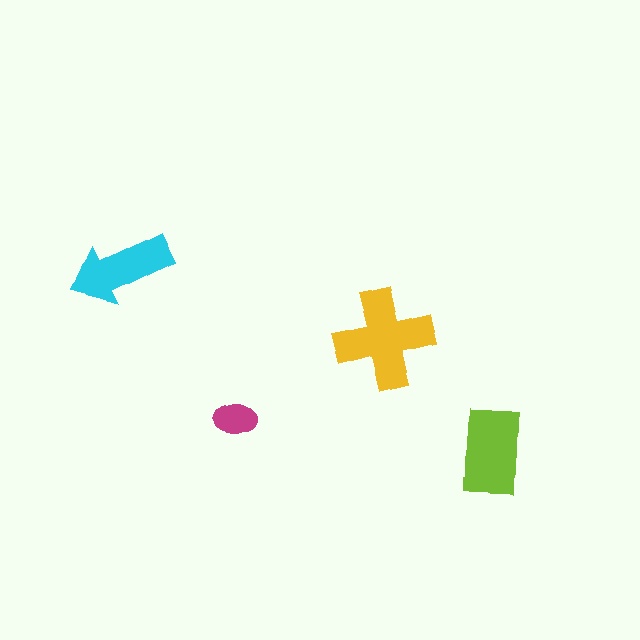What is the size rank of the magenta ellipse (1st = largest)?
4th.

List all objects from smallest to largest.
The magenta ellipse, the cyan arrow, the lime rectangle, the yellow cross.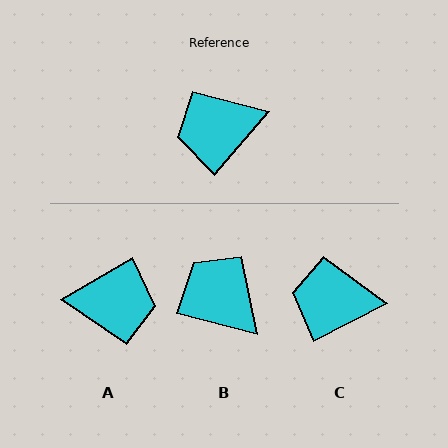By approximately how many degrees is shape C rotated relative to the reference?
Approximately 23 degrees clockwise.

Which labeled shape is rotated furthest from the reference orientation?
A, about 160 degrees away.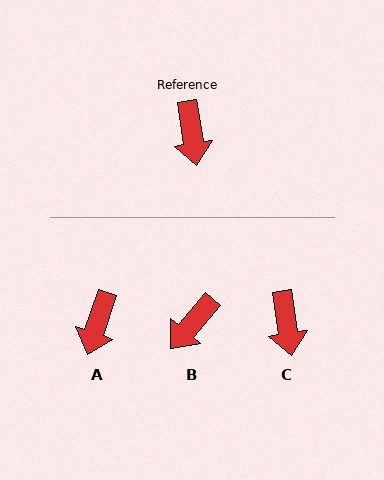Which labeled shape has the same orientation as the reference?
C.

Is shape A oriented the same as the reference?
No, it is off by about 27 degrees.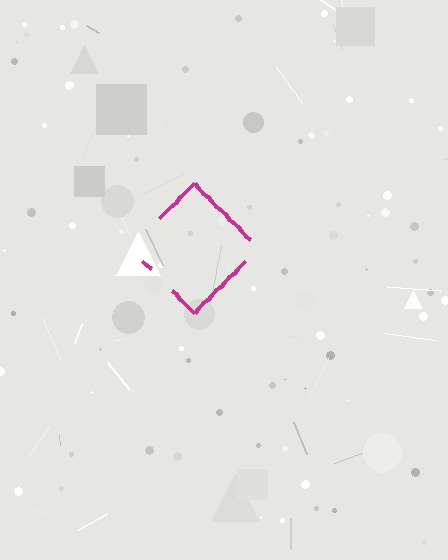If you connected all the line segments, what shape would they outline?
They would outline a diamond.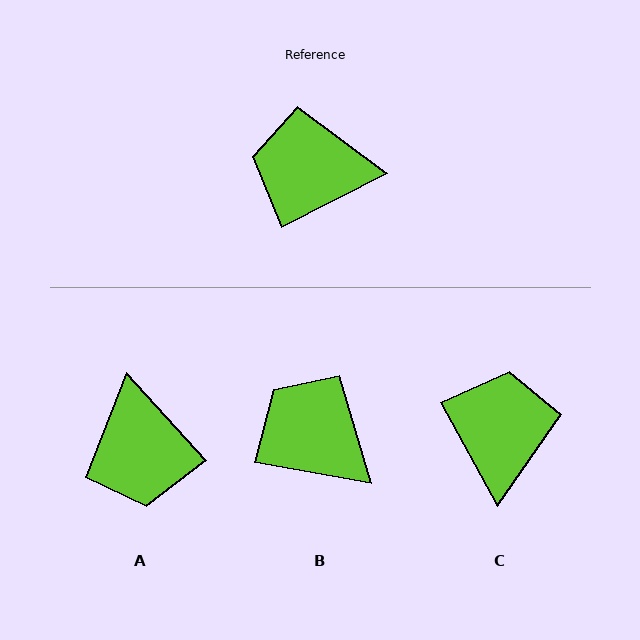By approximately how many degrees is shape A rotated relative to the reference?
Approximately 106 degrees counter-clockwise.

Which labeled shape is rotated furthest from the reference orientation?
A, about 106 degrees away.